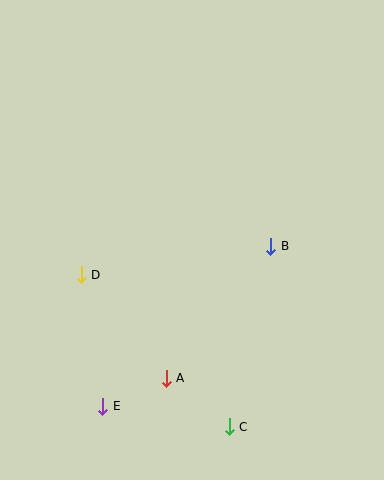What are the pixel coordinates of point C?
Point C is at (229, 427).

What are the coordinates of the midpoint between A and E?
The midpoint between A and E is at (134, 392).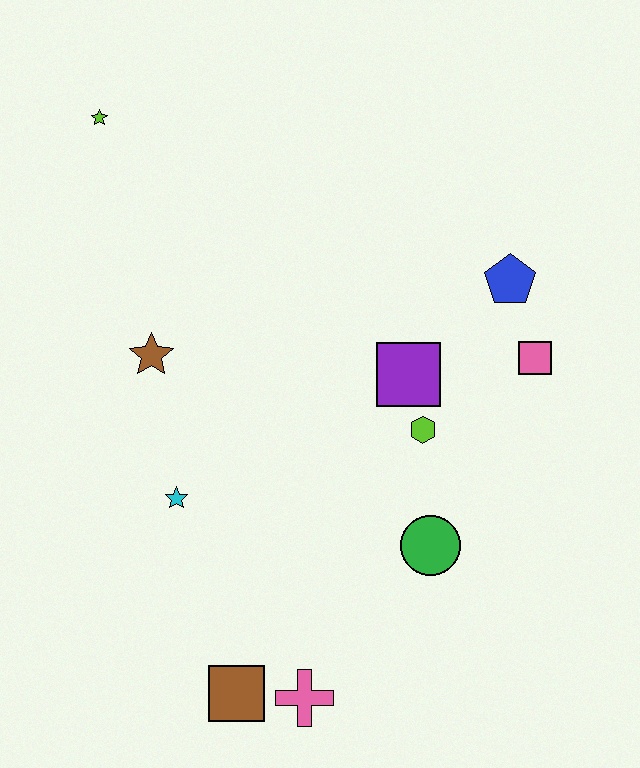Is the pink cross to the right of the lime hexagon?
No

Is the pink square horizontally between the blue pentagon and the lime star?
No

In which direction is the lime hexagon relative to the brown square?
The lime hexagon is above the brown square.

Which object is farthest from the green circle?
The lime star is farthest from the green circle.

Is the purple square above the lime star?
No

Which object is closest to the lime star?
The brown star is closest to the lime star.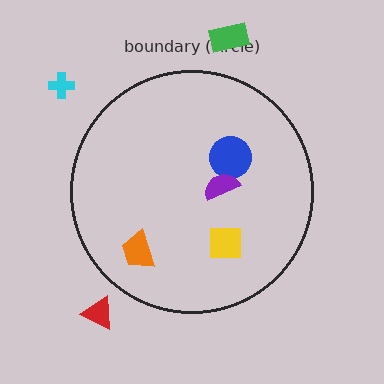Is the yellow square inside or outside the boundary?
Inside.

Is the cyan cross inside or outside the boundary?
Outside.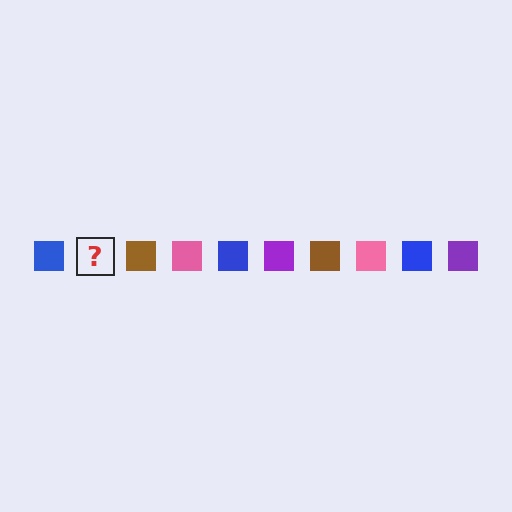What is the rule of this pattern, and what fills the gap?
The rule is that the pattern cycles through blue, purple, brown, pink squares. The gap should be filled with a purple square.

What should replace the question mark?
The question mark should be replaced with a purple square.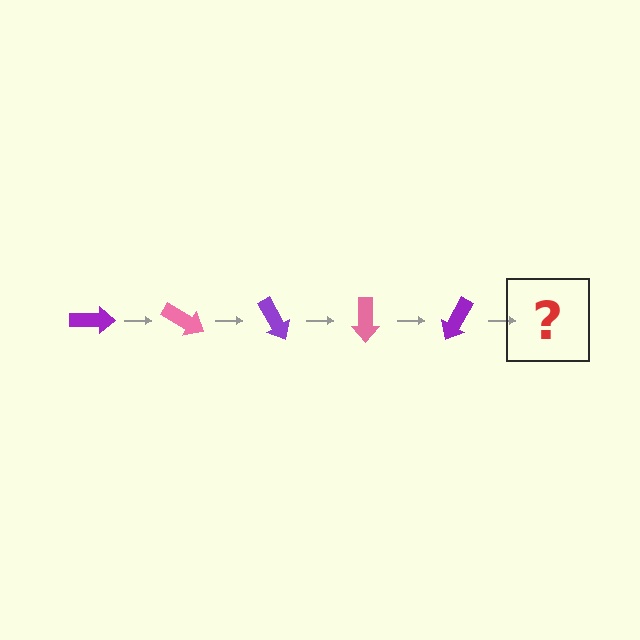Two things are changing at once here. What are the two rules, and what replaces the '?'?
The two rules are that it rotates 30 degrees each step and the color cycles through purple and pink. The '?' should be a pink arrow, rotated 150 degrees from the start.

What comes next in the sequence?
The next element should be a pink arrow, rotated 150 degrees from the start.